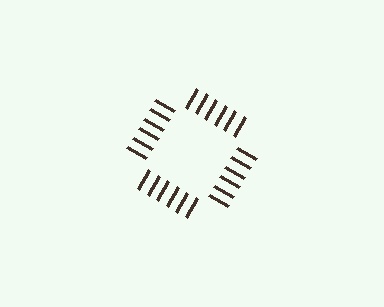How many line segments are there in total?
24 — 6 along each of the 4 edges.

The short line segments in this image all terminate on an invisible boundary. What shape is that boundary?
An illusory square — the line segments terminate on its edges but no continuous stroke is drawn.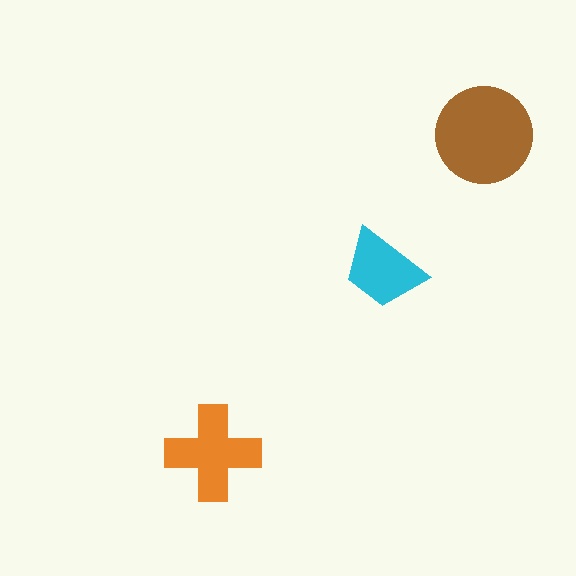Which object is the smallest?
The cyan trapezoid.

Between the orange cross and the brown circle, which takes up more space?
The brown circle.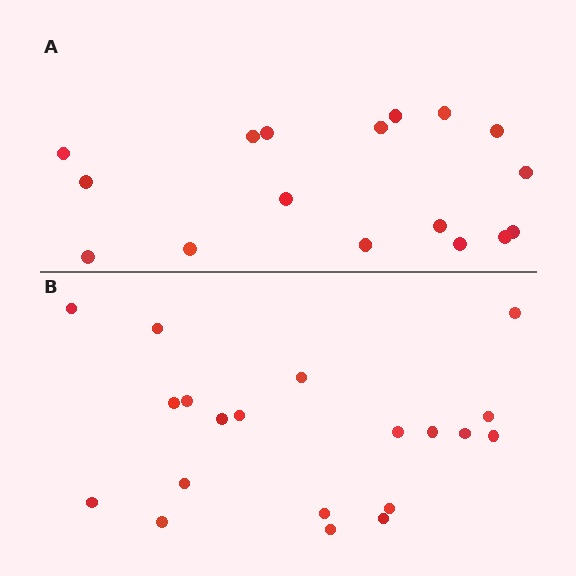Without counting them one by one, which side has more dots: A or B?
Region B (the bottom region) has more dots.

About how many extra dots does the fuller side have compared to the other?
Region B has just a few more — roughly 2 or 3 more dots than region A.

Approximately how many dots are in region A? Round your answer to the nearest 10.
About 20 dots. (The exact count is 17, which rounds to 20.)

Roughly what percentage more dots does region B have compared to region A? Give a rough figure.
About 20% more.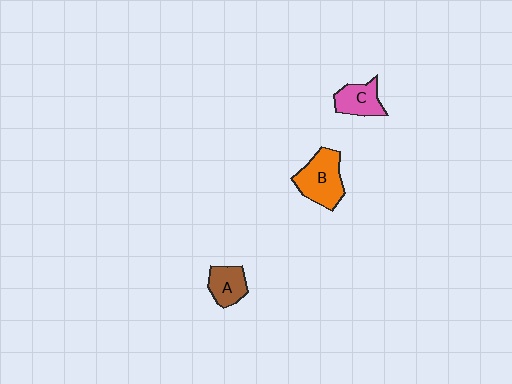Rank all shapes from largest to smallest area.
From largest to smallest: B (orange), C (pink), A (brown).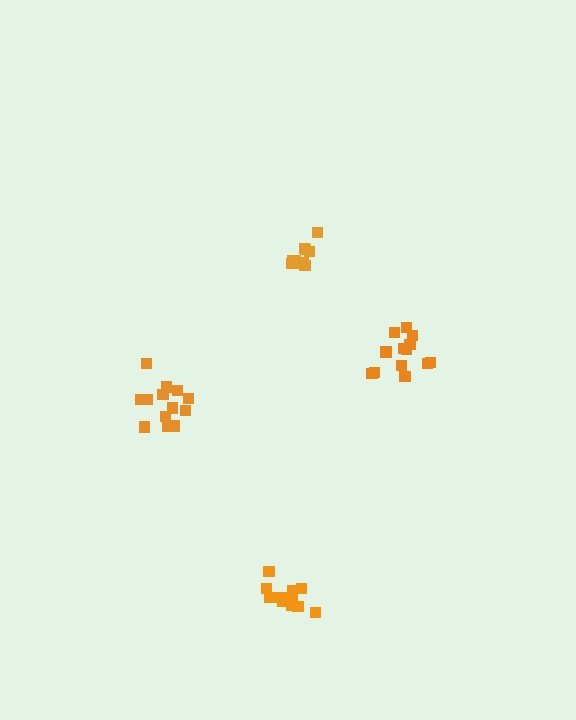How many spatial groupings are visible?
There are 4 spatial groupings.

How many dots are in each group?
Group 1: 10 dots, Group 2: 12 dots, Group 3: 13 dots, Group 4: 13 dots (48 total).